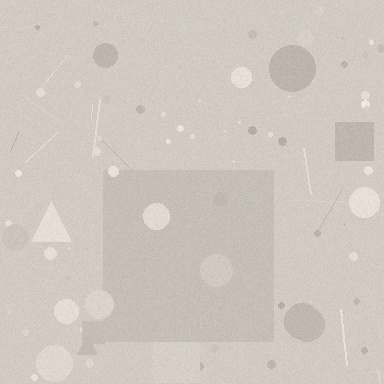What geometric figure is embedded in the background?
A square is embedded in the background.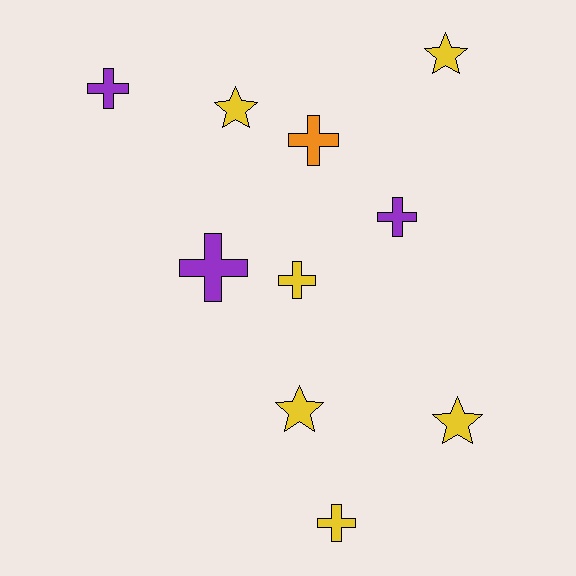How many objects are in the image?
There are 10 objects.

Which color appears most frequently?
Yellow, with 6 objects.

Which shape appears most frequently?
Cross, with 6 objects.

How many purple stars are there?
There are no purple stars.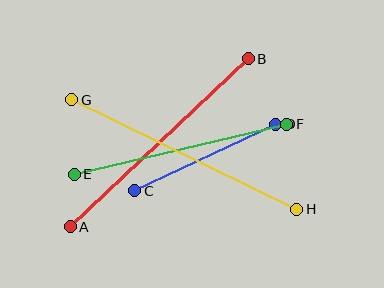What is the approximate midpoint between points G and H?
The midpoint is at approximately (184, 155) pixels.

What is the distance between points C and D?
The distance is approximately 156 pixels.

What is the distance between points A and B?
The distance is approximately 245 pixels.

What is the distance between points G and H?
The distance is approximately 250 pixels.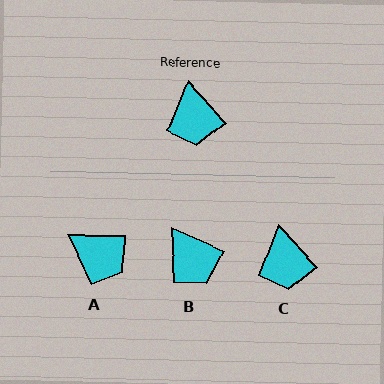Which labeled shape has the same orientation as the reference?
C.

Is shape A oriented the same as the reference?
No, it is off by about 47 degrees.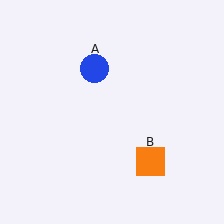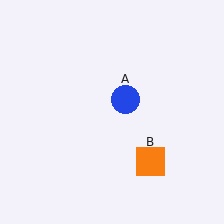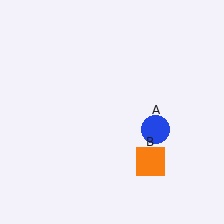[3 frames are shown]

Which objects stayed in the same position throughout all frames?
Orange square (object B) remained stationary.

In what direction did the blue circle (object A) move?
The blue circle (object A) moved down and to the right.